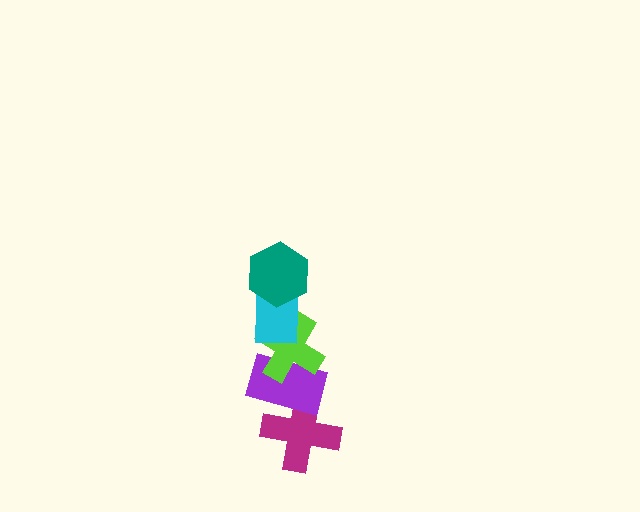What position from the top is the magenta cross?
The magenta cross is 5th from the top.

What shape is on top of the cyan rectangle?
The teal hexagon is on top of the cyan rectangle.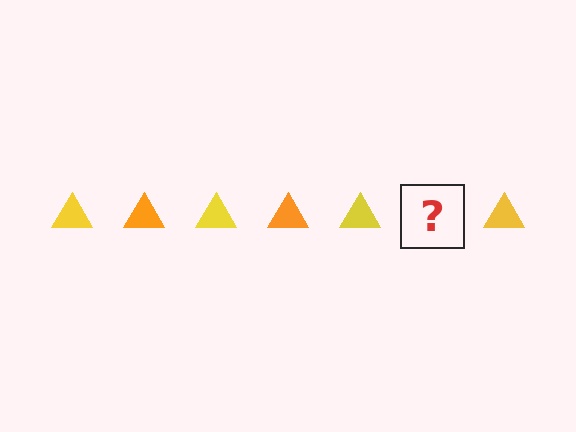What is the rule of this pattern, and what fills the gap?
The rule is that the pattern cycles through yellow, orange triangles. The gap should be filled with an orange triangle.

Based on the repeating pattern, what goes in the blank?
The blank should be an orange triangle.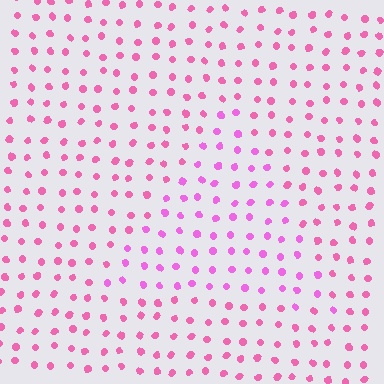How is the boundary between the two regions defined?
The boundary is defined purely by a slight shift in hue (about 23 degrees). Spacing, size, and orientation are identical on both sides.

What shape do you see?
I see a triangle.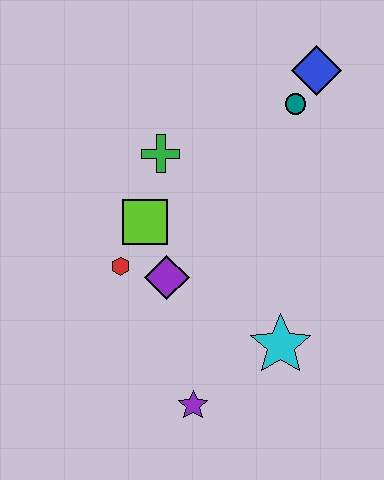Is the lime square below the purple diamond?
No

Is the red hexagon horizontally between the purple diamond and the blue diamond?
No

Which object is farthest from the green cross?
The purple star is farthest from the green cross.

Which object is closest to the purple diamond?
The red hexagon is closest to the purple diamond.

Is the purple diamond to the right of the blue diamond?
No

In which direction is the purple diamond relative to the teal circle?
The purple diamond is below the teal circle.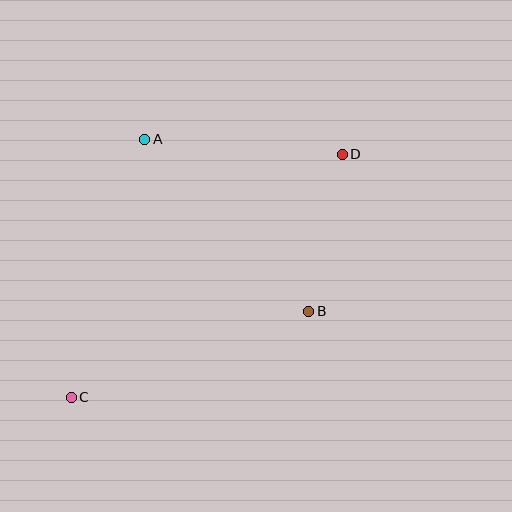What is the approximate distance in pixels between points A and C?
The distance between A and C is approximately 268 pixels.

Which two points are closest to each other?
Points B and D are closest to each other.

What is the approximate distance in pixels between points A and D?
The distance between A and D is approximately 198 pixels.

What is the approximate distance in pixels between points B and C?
The distance between B and C is approximately 253 pixels.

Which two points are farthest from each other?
Points C and D are farthest from each other.